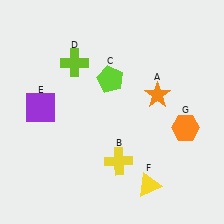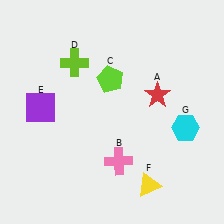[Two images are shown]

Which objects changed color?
A changed from orange to red. B changed from yellow to pink. G changed from orange to cyan.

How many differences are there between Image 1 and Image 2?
There are 3 differences between the two images.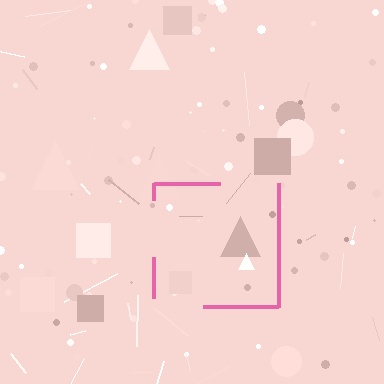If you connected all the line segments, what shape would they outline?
They would outline a square.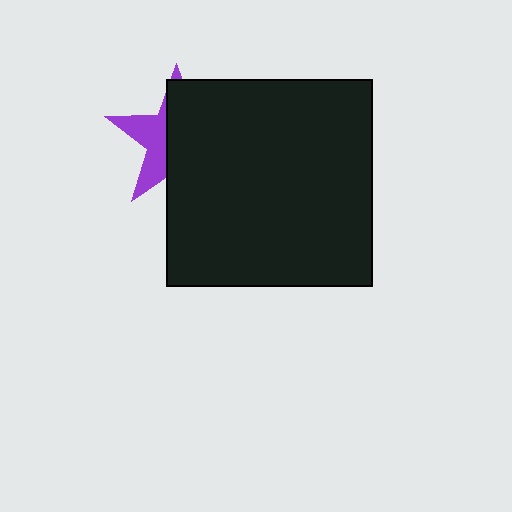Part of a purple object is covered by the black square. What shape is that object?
It is a star.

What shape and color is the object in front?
The object in front is a black square.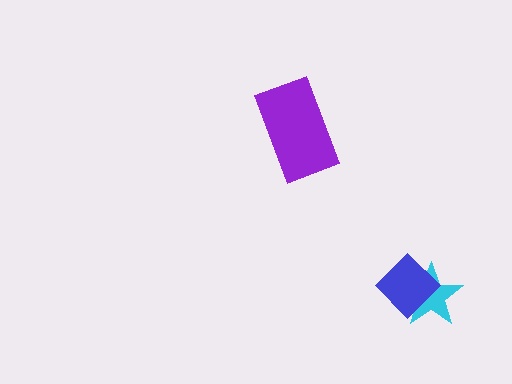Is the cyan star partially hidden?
Yes, it is partially covered by another shape.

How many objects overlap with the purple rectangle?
0 objects overlap with the purple rectangle.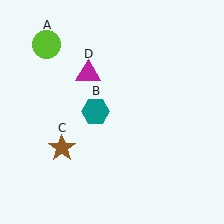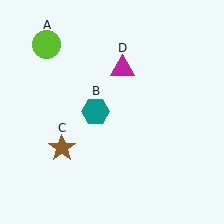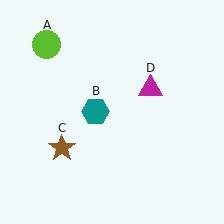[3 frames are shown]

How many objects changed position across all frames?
1 object changed position: magenta triangle (object D).